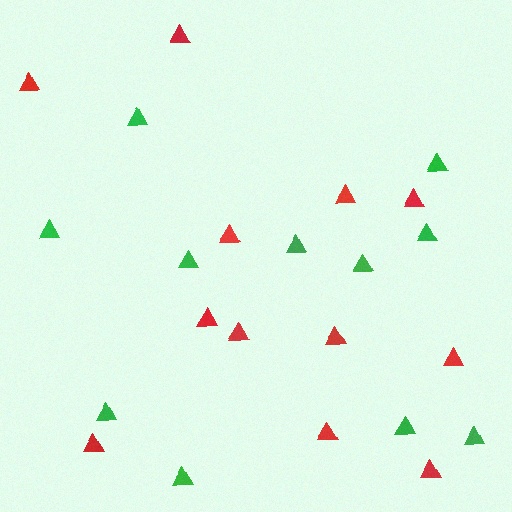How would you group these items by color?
There are 2 groups: one group of green triangles (11) and one group of red triangles (12).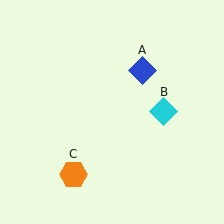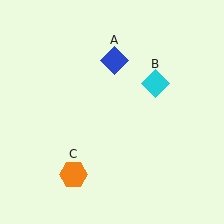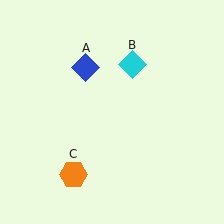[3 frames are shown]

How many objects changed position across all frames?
2 objects changed position: blue diamond (object A), cyan diamond (object B).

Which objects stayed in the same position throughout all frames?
Orange hexagon (object C) remained stationary.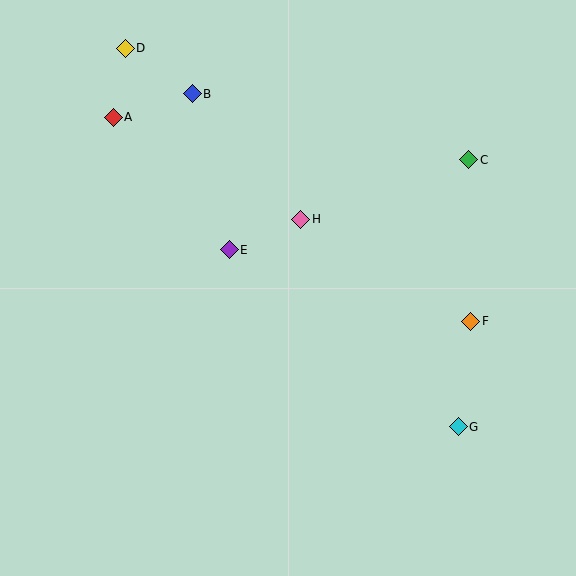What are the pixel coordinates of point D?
Point D is at (125, 48).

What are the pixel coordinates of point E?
Point E is at (229, 250).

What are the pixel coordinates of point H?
Point H is at (301, 219).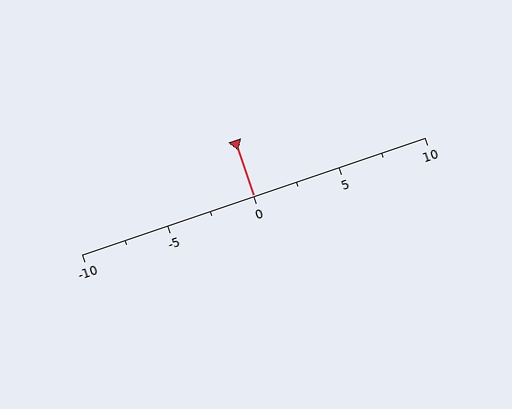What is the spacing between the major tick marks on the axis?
The major ticks are spaced 5 apart.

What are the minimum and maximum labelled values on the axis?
The axis runs from -10 to 10.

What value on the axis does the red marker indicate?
The marker indicates approximately 0.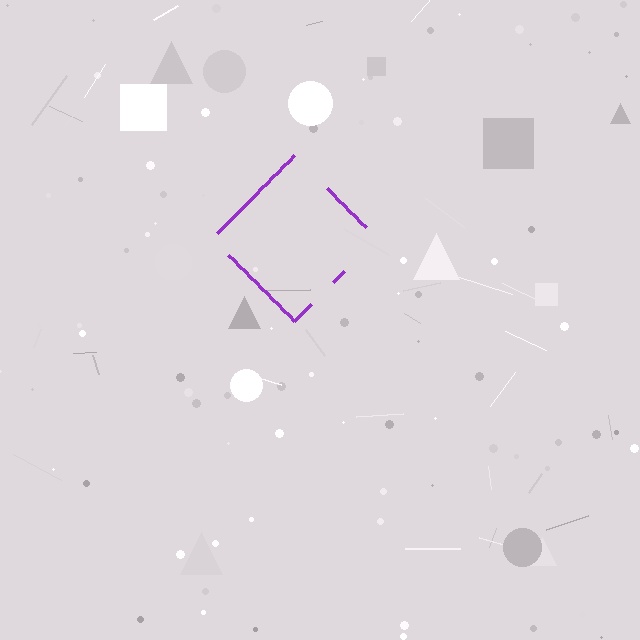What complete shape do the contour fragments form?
The contour fragments form a diamond.